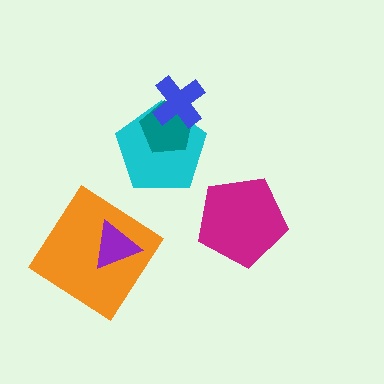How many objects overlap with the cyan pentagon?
2 objects overlap with the cyan pentagon.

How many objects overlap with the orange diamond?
1 object overlaps with the orange diamond.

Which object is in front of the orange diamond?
The purple triangle is in front of the orange diamond.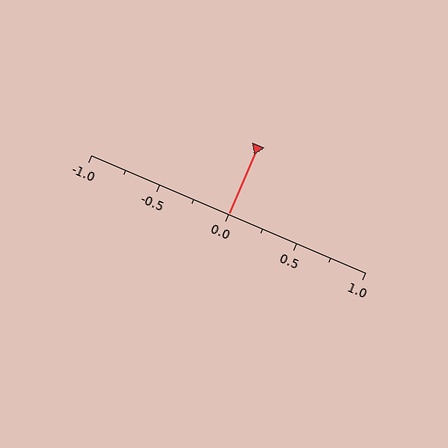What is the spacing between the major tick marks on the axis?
The major ticks are spaced 0.5 apart.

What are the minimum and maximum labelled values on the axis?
The axis runs from -1.0 to 1.0.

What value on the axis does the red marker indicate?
The marker indicates approximately 0.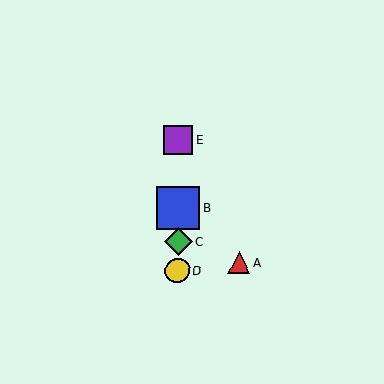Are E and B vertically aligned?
Yes, both are at x≈178.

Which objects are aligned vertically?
Objects B, C, D, E are aligned vertically.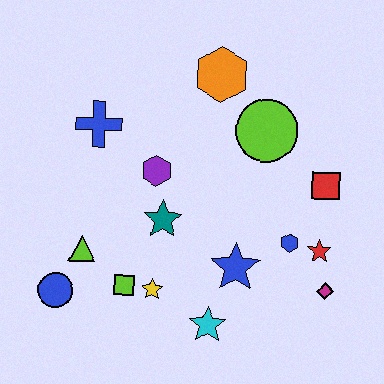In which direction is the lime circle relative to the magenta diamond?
The lime circle is above the magenta diamond.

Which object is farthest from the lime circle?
The blue circle is farthest from the lime circle.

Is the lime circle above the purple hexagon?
Yes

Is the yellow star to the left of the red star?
Yes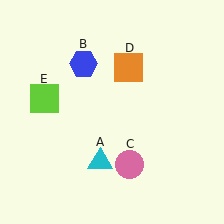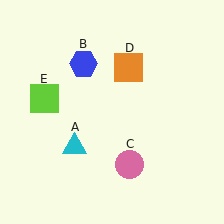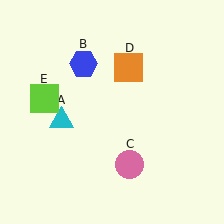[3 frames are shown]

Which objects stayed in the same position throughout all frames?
Blue hexagon (object B) and pink circle (object C) and orange square (object D) and lime square (object E) remained stationary.